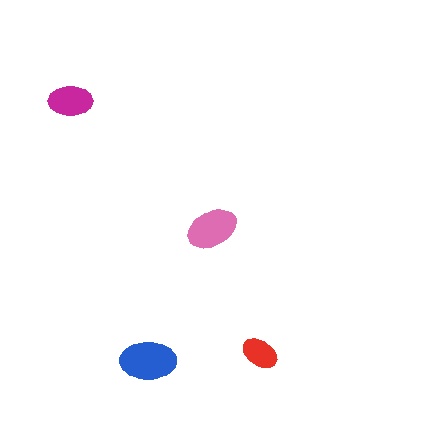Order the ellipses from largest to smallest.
the blue one, the pink one, the magenta one, the red one.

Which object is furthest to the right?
The red ellipse is rightmost.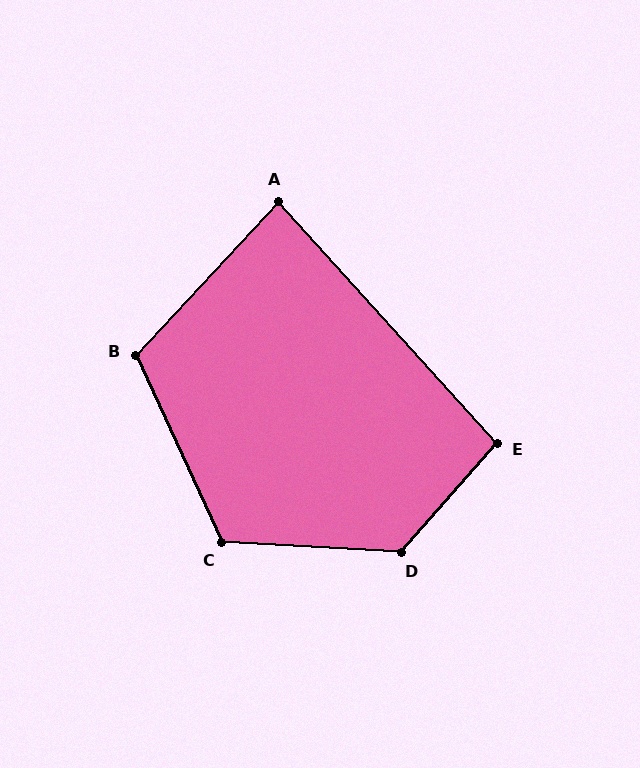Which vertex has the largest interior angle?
D, at approximately 128 degrees.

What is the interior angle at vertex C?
Approximately 118 degrees (obtuse).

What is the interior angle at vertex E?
Approximately 97 degrees (obtuse).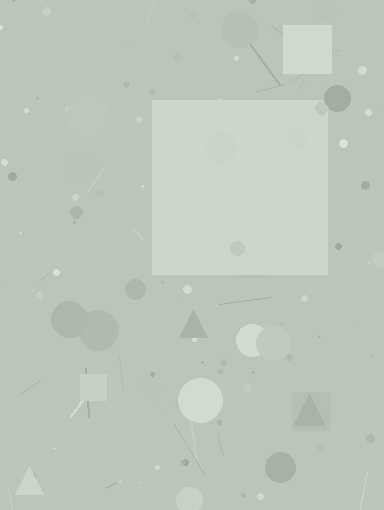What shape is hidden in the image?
A square is hidden in the image.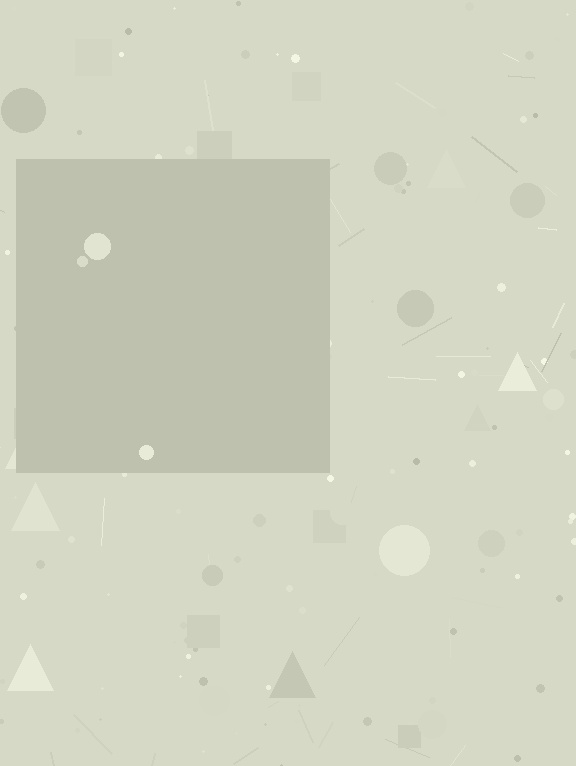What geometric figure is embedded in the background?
A square is embedded in the background.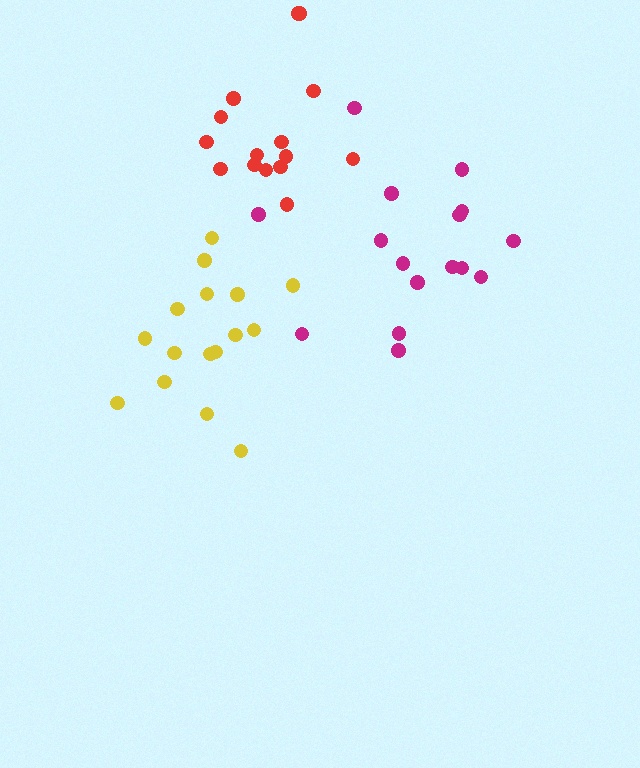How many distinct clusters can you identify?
There are 3 distinct clusters.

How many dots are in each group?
Group 1: 16 dots, Group 2: 16 dots, Group 3: 15 dots (47 total).